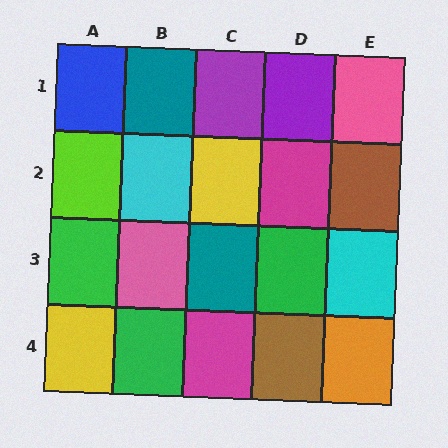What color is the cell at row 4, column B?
Green.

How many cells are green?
3 cells are green.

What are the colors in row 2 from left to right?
Lime, cyan, yellow, magenta, brown.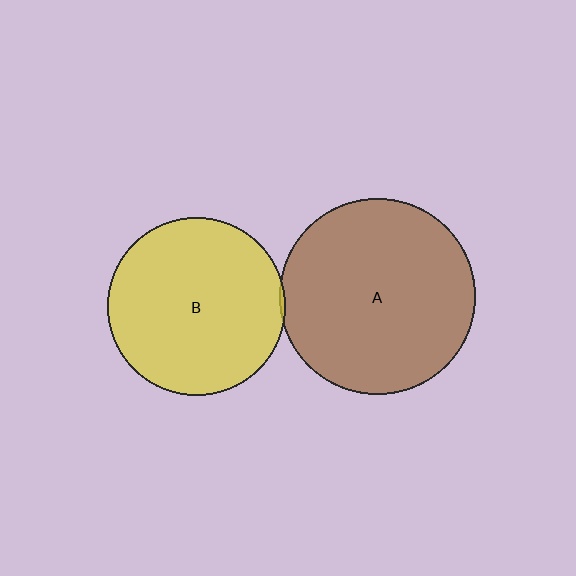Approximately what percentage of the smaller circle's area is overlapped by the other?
Approximately 5%.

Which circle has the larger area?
Circle A (brown).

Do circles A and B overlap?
Yes.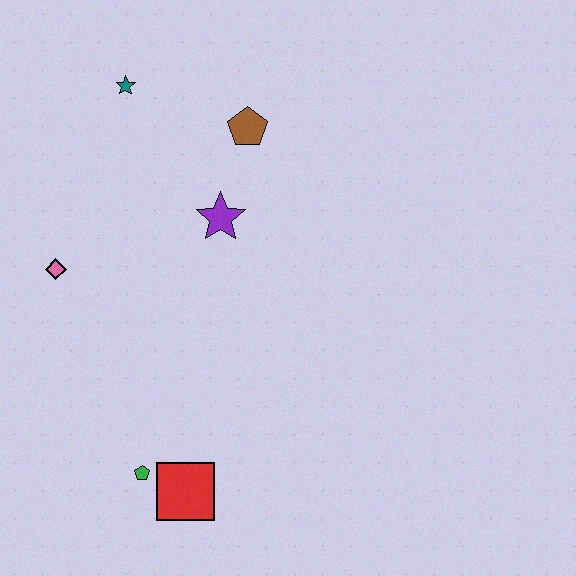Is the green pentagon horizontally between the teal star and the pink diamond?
No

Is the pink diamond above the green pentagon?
Yes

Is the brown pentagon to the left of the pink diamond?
No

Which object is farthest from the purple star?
The red square is farthest from the purple star.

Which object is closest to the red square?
The green pentagon is closest to the red square.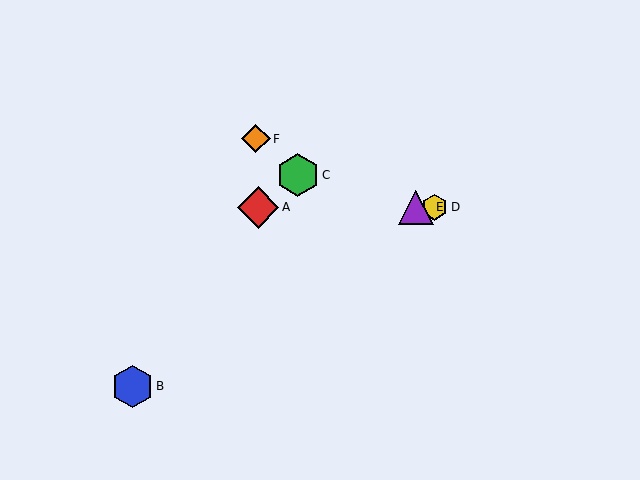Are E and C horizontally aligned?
No, E is at y≈207 and C is at y≈175.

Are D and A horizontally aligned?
Yes, both are at y≈207.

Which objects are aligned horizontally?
Objects A, D, E are aligned horizontally.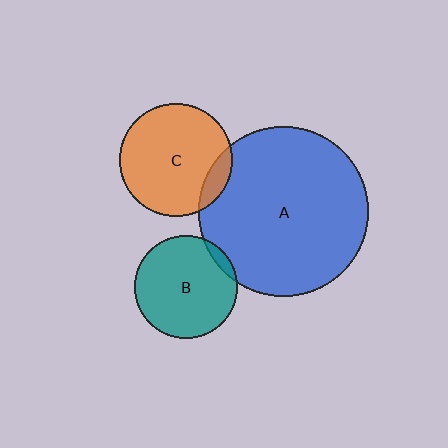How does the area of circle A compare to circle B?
Approximately 2.7 times.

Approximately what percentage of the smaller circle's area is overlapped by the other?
Approximately 10%.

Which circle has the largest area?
Circle A (blue).